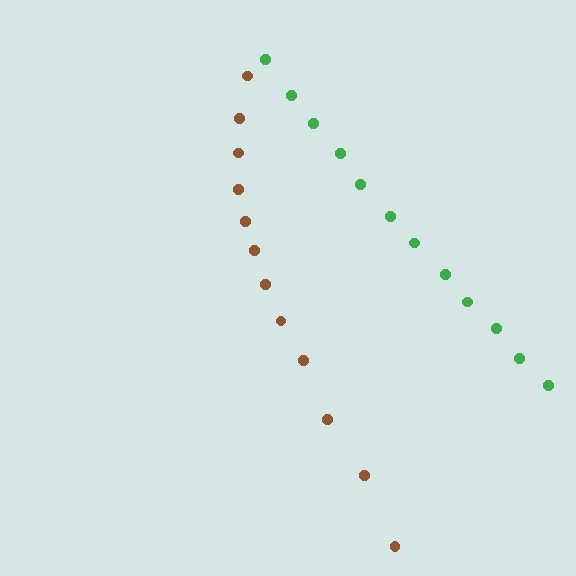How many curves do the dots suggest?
There are 2 distinct paths.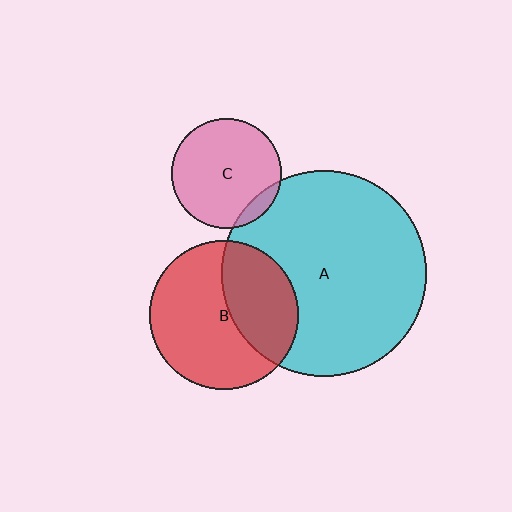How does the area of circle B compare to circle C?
Approximately 1.8 times.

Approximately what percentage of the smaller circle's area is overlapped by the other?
Approximately 40%.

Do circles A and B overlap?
Yes.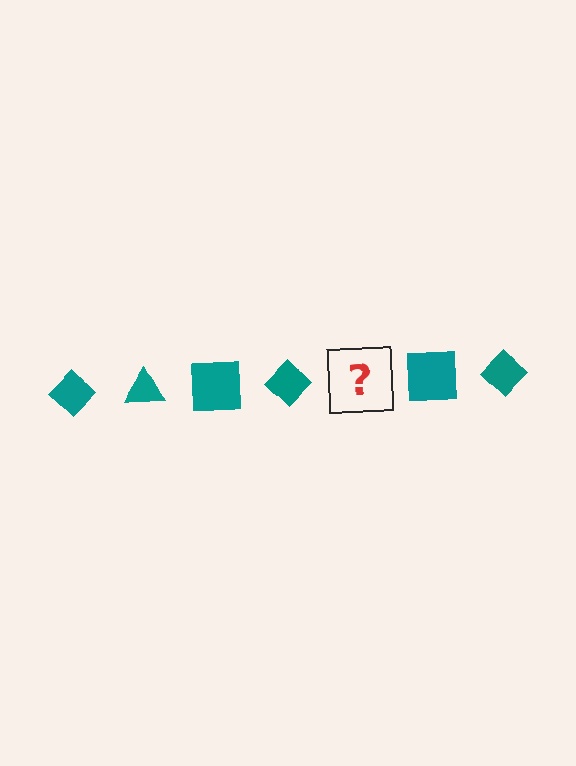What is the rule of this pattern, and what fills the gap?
The rule is that the pattern cycles through diamond, triangle, square shapes in teal. The gap should be filled with a teal triangle.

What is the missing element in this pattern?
The missing element is a teal triangle.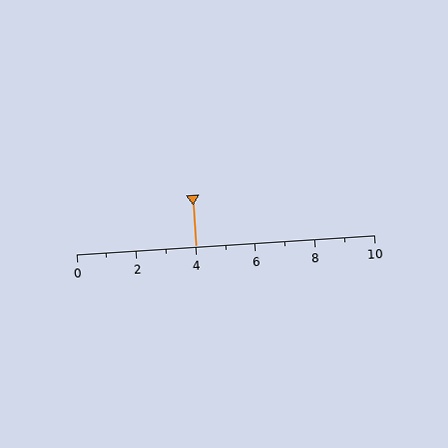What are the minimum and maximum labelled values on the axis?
The axis runs from 0 to 10.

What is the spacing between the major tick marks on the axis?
The major ticks are spaced 2 apart.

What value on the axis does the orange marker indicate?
The marker indicates approximately 4.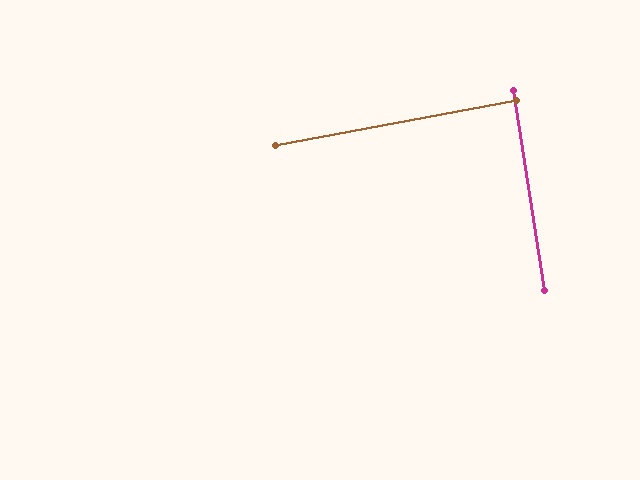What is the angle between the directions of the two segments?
Approximately 88 degrees.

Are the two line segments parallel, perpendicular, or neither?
Perpendicular — they meet at approximately 88°.